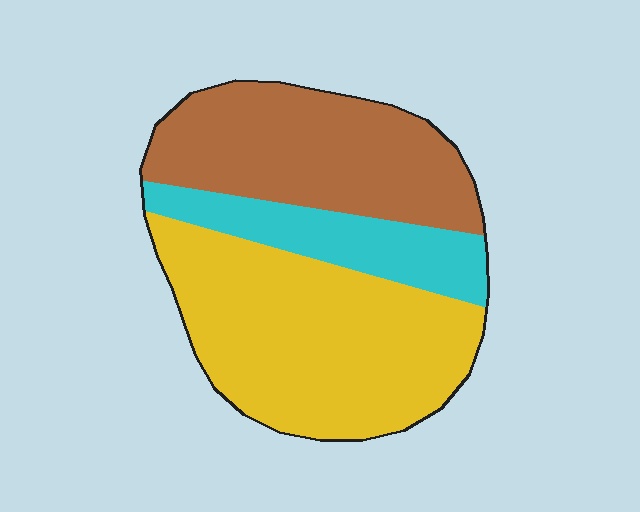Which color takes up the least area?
Cyan, at roughly 20%.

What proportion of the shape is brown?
Brown takes up about one third (1/3) of the shape.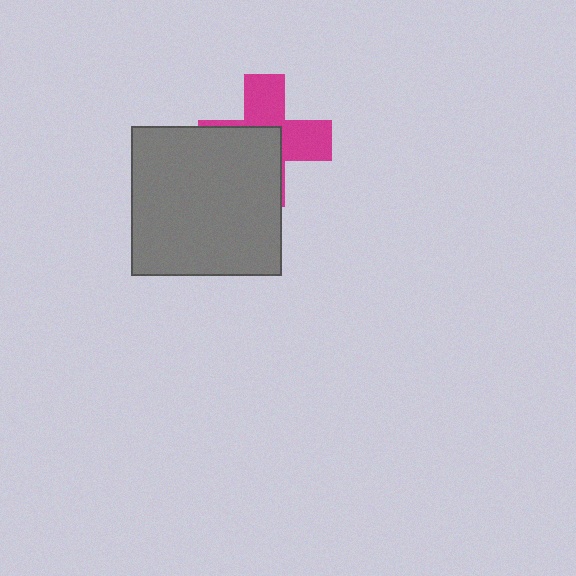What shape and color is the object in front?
The object in front is a gray square.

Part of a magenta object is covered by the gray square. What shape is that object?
It is a cross.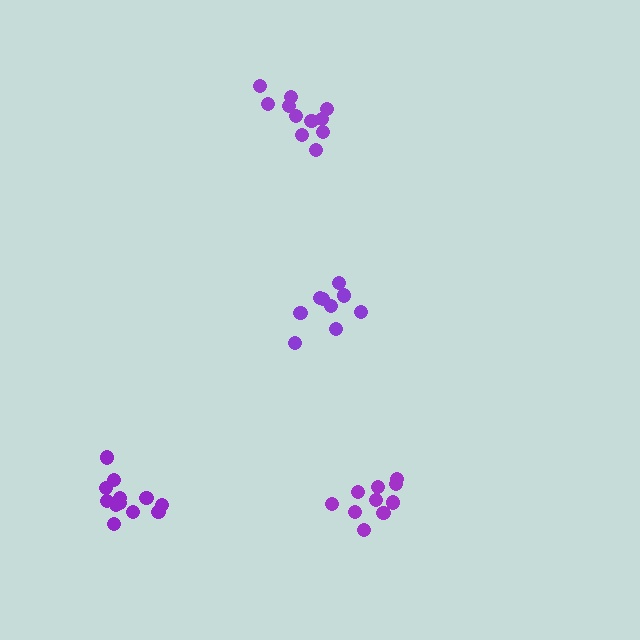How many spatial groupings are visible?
There are 4 spatial groupings.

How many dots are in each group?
Group 1: 12 dots, Group 2: 10 dots, Group 3: 12 dots, Group 4: 9 dots (43 total).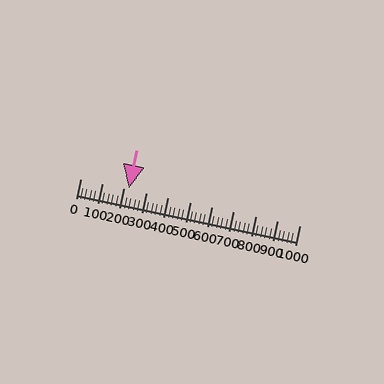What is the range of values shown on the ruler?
The ruler shows values from 0 to 1000.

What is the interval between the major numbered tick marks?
The major tick marks are spaced 100 units apart.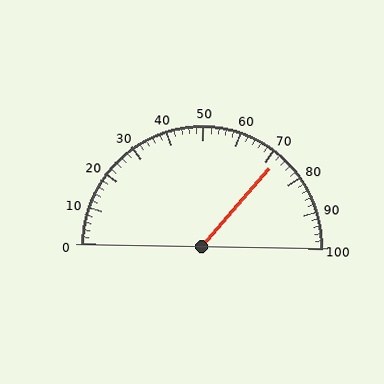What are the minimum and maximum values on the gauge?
The gauge ranges from 0 to 100.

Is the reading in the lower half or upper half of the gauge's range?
The reading is in the upper half of the range (0 to 100).